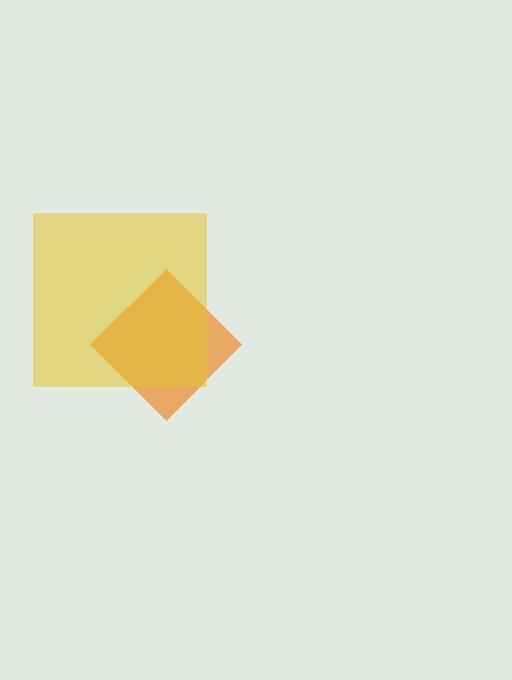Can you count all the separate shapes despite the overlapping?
Yes, there are 2 separate shapes.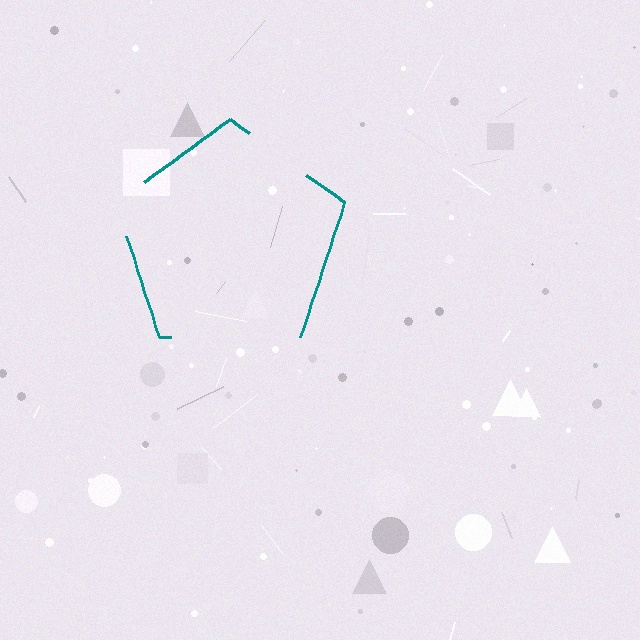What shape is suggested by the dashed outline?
The dashed outline suggests a pentagon.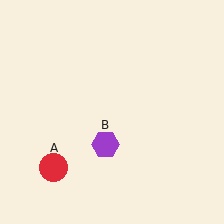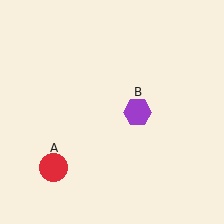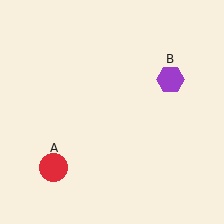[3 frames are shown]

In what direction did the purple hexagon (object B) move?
The purple hexagon (object B) moved up and to the right.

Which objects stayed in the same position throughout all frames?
Red circle (object A) remained stationary.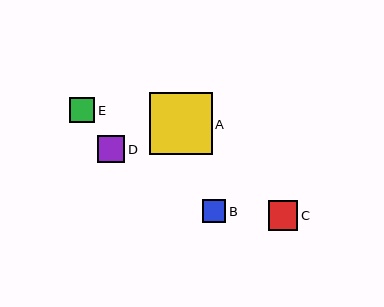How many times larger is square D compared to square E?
Square D is approximately 1.1 times the size of square E.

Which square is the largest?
Square A is the largest with a size of approximately 62 pixels.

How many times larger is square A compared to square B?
Square A is approximately 2.7 times the size of square B.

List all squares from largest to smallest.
From largest to smallest: A, C, D, E, B.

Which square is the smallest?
Square B is the smallest with a size of approximately 23 pixels.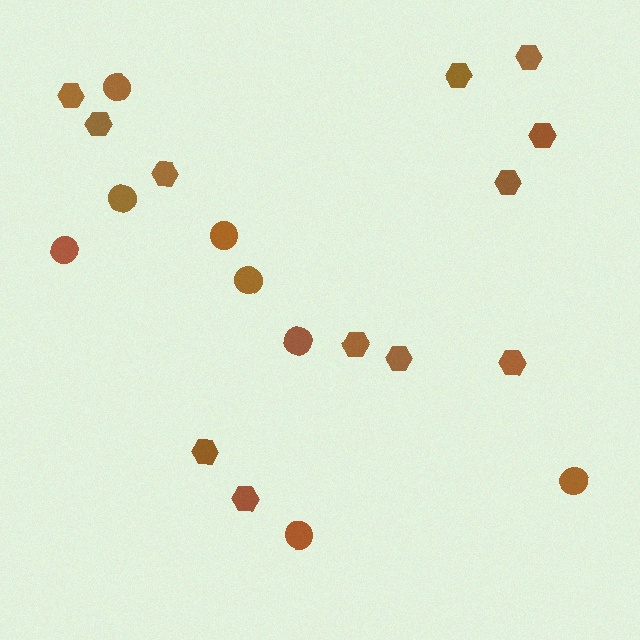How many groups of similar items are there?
There are 2 groups: one group of circles (8) and one group of hexagons (12).